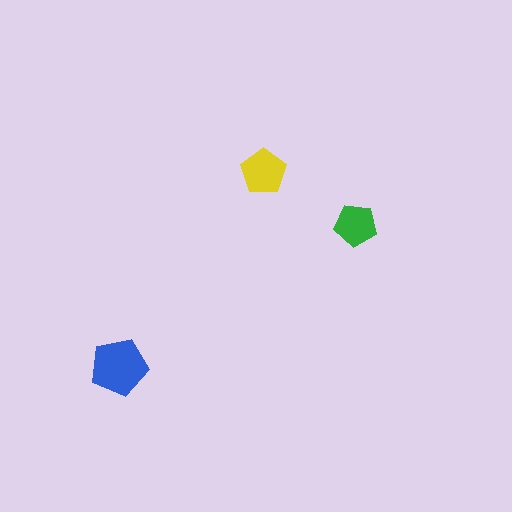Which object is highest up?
The yellow pentagon is topmost.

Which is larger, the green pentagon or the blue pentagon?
The blue one.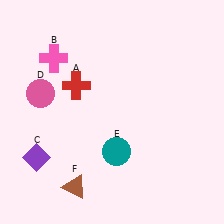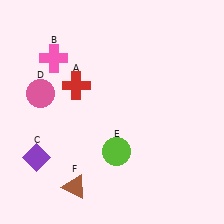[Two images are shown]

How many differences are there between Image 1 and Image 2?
There is 1 difference between the two images.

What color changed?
The circle (E) changed from teal in Image 1 to lime in Image 2.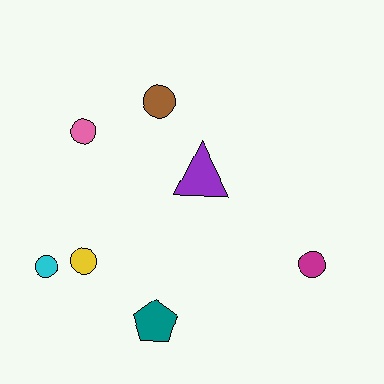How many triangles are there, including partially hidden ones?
There is 1 triangle.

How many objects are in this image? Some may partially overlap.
There are 7 objects.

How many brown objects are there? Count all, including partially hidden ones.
There is 1 brown object.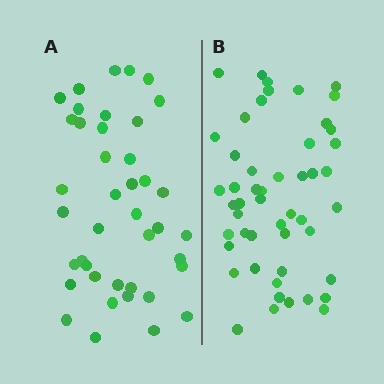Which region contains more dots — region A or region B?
Region B (the right region) has more dots.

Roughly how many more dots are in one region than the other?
Region B has roughly 8 or so more dots than region A.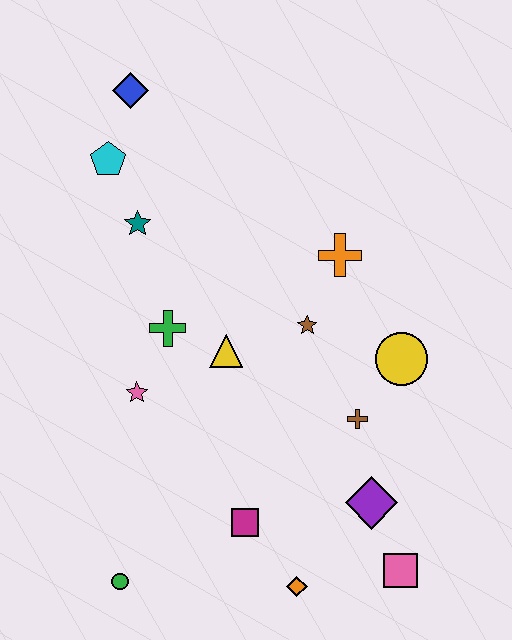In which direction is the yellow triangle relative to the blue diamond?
The yellow triangle is below the blue diamond.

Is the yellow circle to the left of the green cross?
No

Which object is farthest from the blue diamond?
The pink square is farthest from the blue diamond.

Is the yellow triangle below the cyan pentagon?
Yes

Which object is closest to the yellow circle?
The brown cross is closest to the yellow circle.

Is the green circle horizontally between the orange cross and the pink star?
No